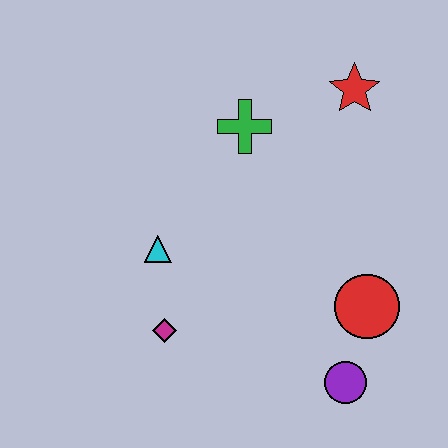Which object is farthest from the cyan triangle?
The red star is farthest from the cyan triangle.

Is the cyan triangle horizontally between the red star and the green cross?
No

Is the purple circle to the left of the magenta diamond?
No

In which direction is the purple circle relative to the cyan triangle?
The purple circle is to the right of the cyan triangle.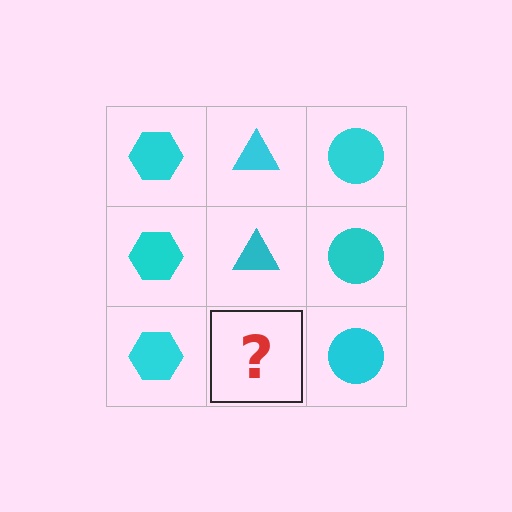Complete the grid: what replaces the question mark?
The question mark should be replaced with a cyan triangle.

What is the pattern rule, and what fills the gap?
The rule is that each column has a consistent shape. The gap should be filled with a cyan triangle.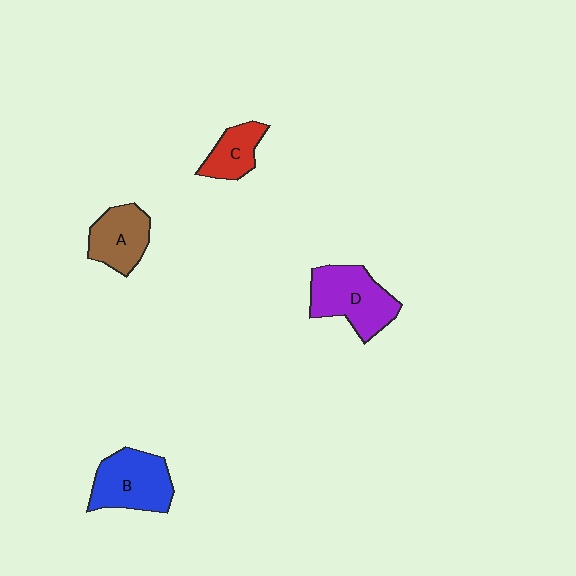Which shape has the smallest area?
Shape C (red).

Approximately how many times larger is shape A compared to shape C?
Approximately 1.3 times.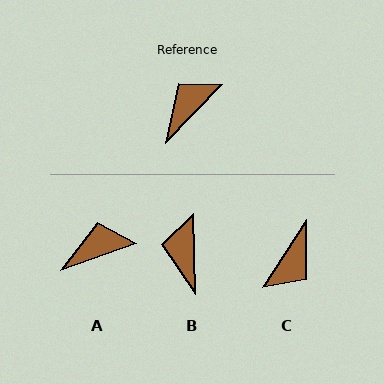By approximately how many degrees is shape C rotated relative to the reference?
Approximately 168 degrees clockwise.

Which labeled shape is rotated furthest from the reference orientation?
C, about 168 degrees away.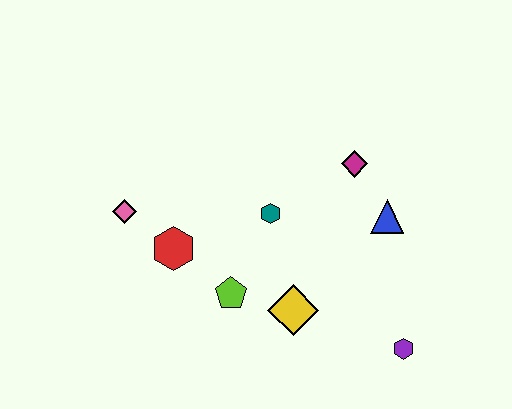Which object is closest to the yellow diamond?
The lime pentagon is closest to the yellow diamond.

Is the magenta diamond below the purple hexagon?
No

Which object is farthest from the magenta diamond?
The pink diamond is farthest from the magenta diamond.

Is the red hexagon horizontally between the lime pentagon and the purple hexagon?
No